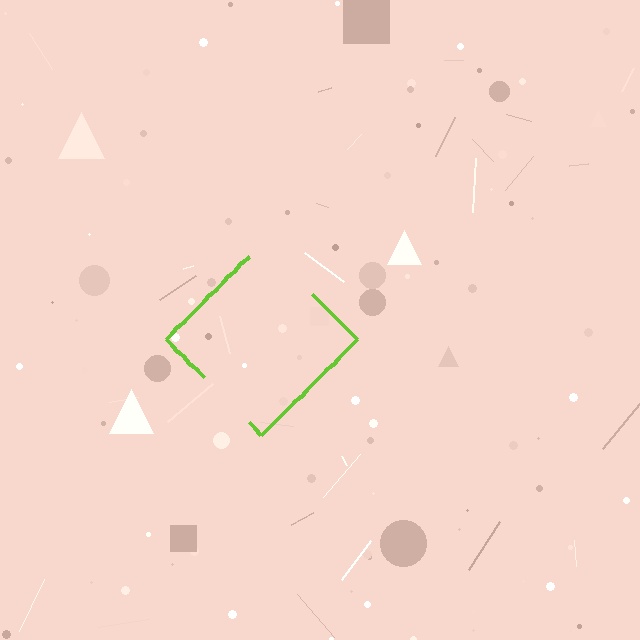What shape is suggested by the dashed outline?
The dashed outline suggests a diamond.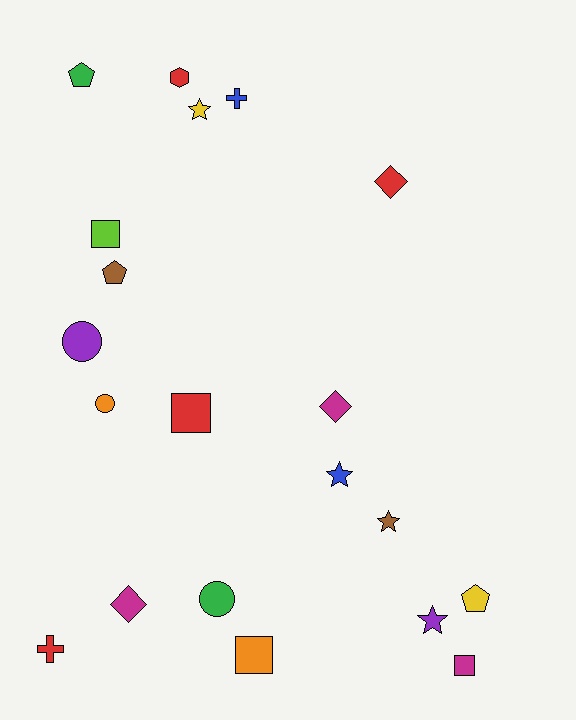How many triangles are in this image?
There are no triangles.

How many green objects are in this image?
There are 2 green objects.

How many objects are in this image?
There are 20 objects.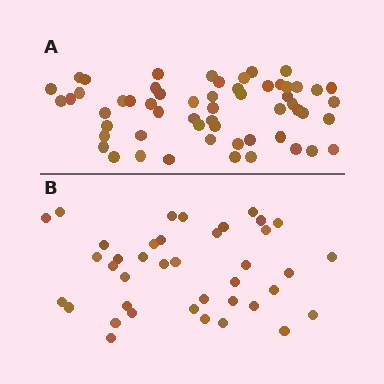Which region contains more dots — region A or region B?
Region A (the top region) has more dots.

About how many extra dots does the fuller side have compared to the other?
Region A has approximately 20 more dots than region B.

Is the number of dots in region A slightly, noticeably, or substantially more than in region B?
Region A has substantially more. The ratio is roughly 1.5 to 1.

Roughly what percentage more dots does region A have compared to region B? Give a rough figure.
About 45% more.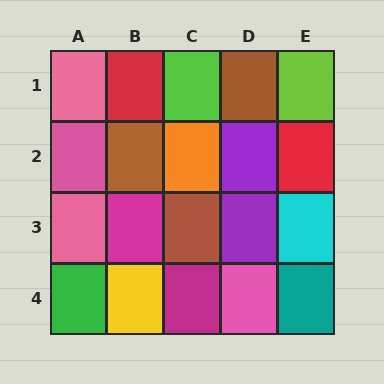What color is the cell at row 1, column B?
Red.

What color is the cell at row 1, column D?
Brown.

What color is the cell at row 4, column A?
Green.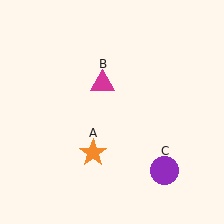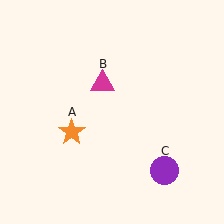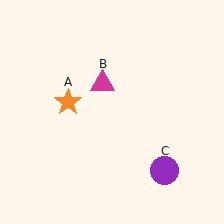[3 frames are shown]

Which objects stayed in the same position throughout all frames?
Magenta triangle (object B) and purple circle (object C) remained stationary.